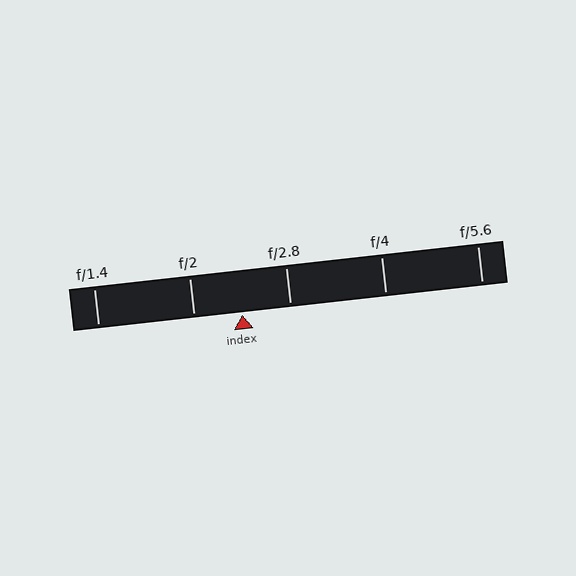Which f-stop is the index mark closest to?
The index mark is closest to f/2.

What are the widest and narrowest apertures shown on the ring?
The widest aperture shown is f/1.4 and the narrowest is f/5.6.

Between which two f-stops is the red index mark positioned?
The index mark is between f/2 and f/2.8.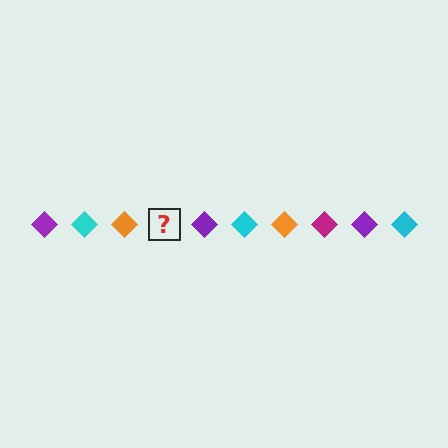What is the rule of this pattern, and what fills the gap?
The rule is that the pattern cycles through purple, cyan, orange, magenta diamonds. The gap should be filled with a magenta diamond.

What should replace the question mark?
The question mark should be replaced with a magenta diamond.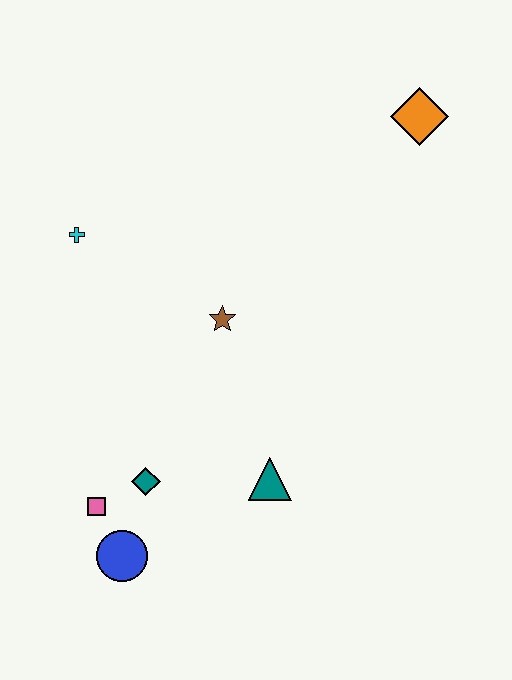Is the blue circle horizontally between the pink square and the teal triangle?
Yes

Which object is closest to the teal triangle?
The teal diamond is closest to the teal triangle.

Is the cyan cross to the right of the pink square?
No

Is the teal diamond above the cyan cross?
No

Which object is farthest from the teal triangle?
The orange diamond is farthest from the teal triangle.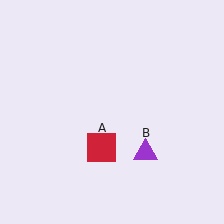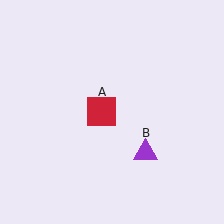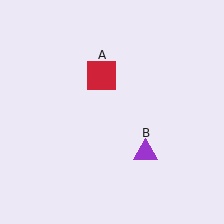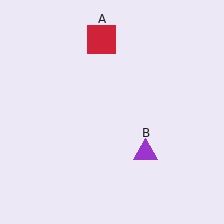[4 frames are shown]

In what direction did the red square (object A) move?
The red square (object A) moved up.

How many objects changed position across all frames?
1 object changed position: red square (object A).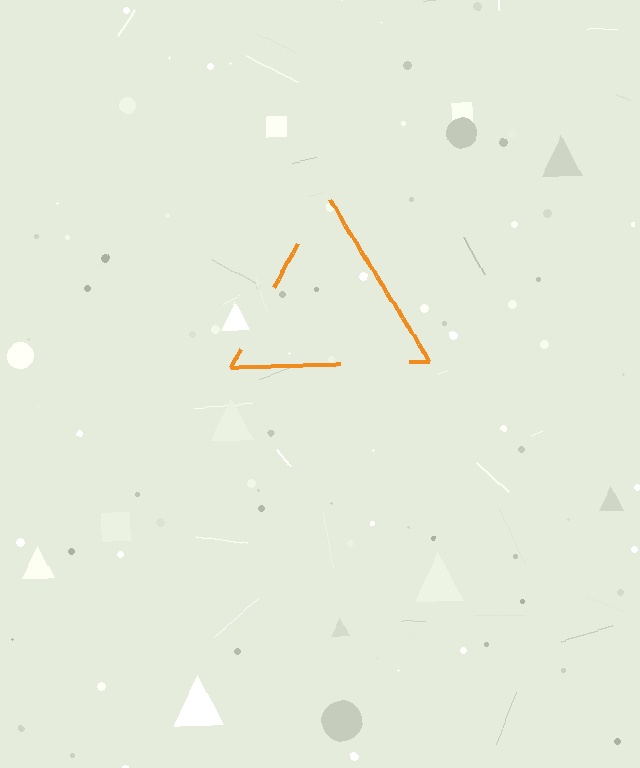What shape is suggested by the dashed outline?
The dashed outline suggests a triangle.